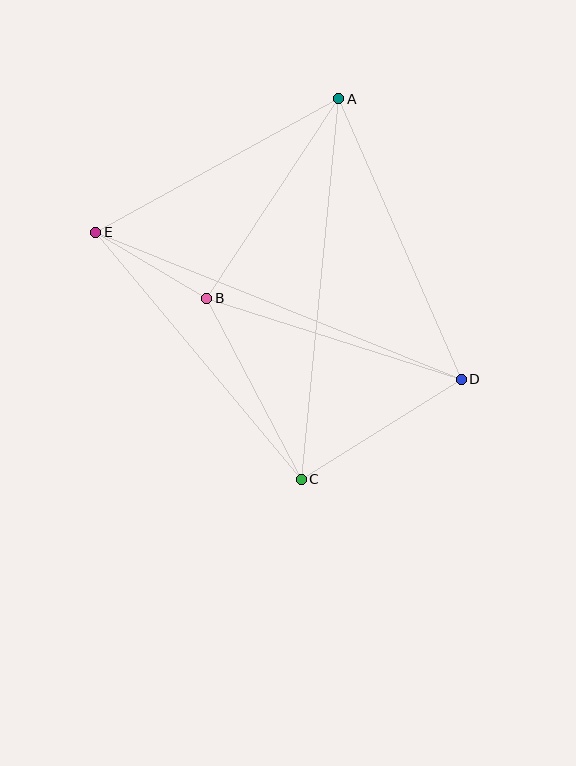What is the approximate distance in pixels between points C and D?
The distance between C and D is approximately 189 pixels.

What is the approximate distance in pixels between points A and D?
The distance between A and D is approximately 306 pixels.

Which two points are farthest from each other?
Points D and E are farthest from each other.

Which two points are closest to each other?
Points B and E are closest to each other.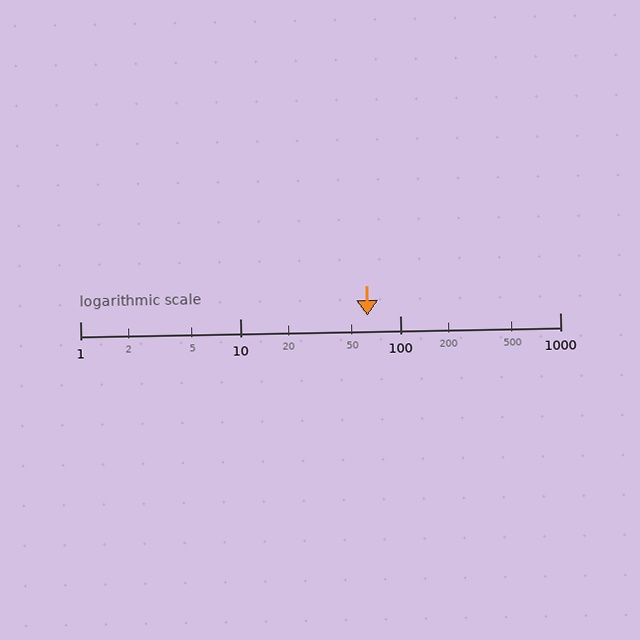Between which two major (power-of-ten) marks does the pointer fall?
The pointer is between 10 and 100.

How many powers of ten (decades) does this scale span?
The scale spans 3 decades, from 1 to 1000.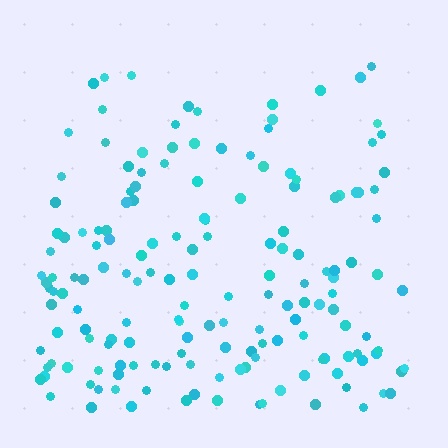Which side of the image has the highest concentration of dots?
The bottom.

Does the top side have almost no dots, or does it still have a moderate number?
Still a moderate number, just noticeably fewer than the bottom.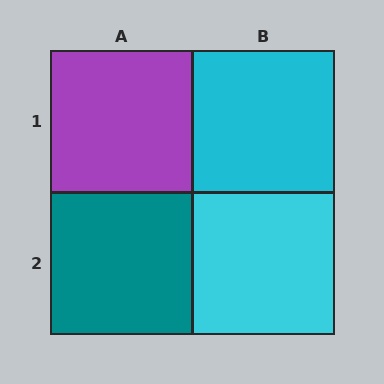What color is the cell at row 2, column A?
Teal.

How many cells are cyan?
2 cells are cyan.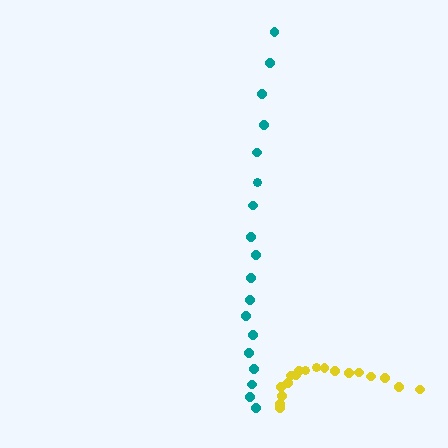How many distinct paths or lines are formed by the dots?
There are 2 distinct paths.